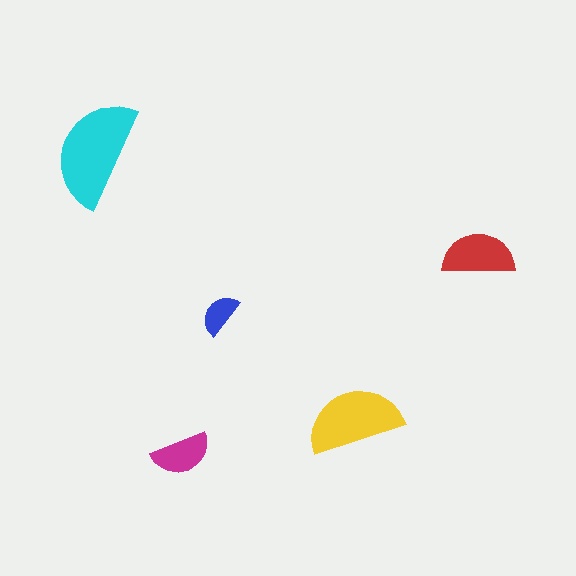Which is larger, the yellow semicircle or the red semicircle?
The yellow one.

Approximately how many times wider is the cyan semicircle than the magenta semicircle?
About 2 times wider.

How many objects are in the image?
There are 5 objects in the image.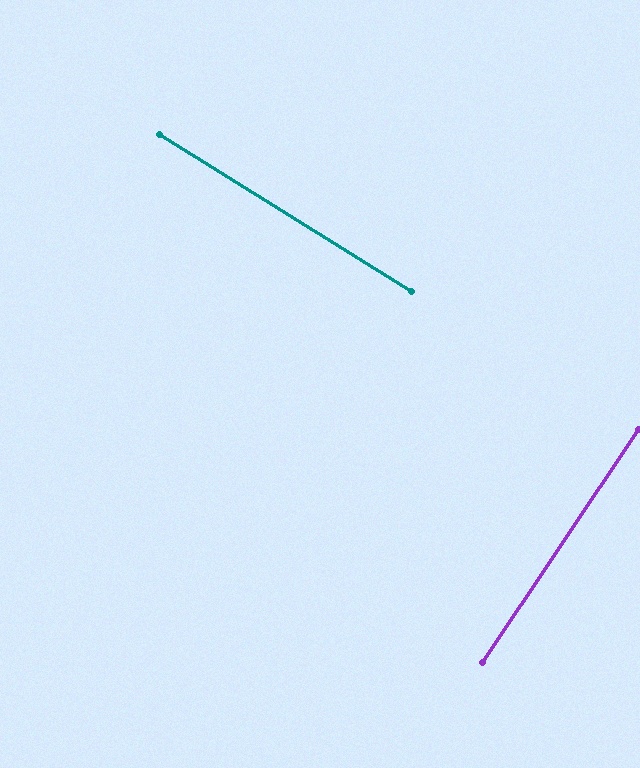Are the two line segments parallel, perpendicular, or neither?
Perpendicular — they meet at approximately 88°.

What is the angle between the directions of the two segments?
Approximately 88 degrees.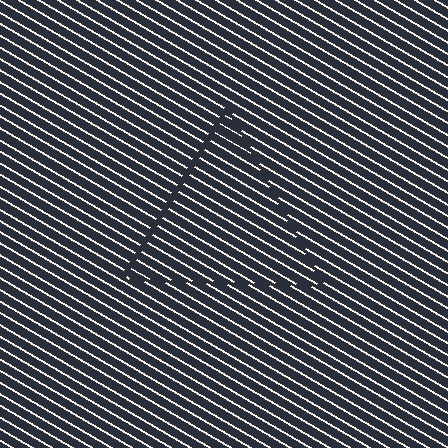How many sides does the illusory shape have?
3 sides — the line-ends trace a triangle.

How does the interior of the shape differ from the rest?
The interior of the shape contains the same grating, shifted by half a period — the contour is defined by the phase discontinuity where line-ends from the inner and outer gratings abut.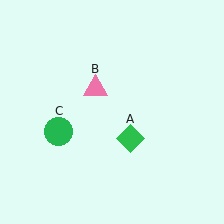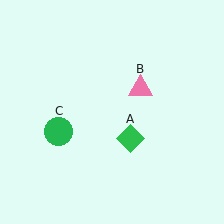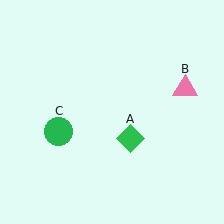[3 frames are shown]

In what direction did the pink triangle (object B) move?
The pink triangle (object B) moved right.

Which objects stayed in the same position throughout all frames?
Green diamond (object A) and green circle (object C) remained stationary.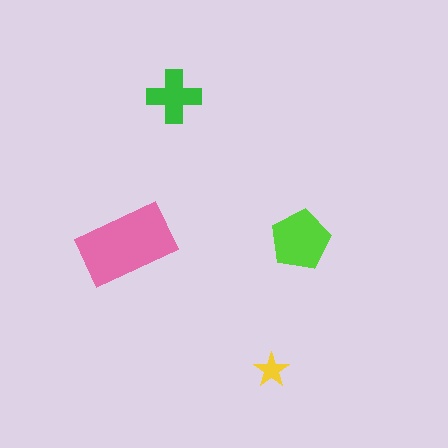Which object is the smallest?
The yellow star.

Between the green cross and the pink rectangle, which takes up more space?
The pink rectangle.